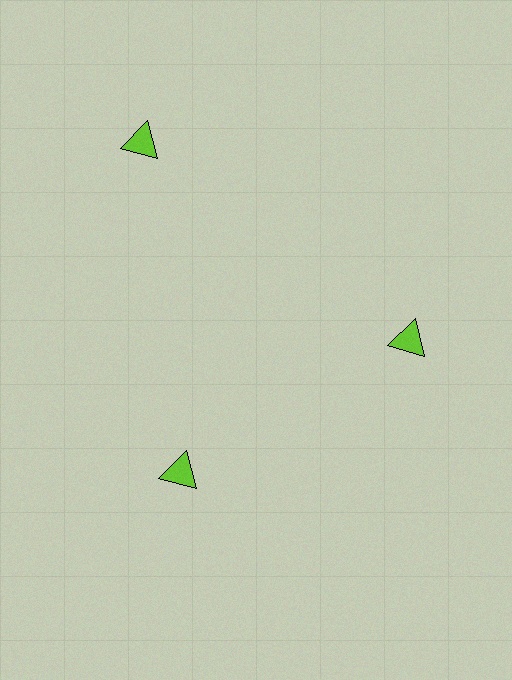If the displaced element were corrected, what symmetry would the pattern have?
It would have 3-fold rotational symmetry — the pattern would map onto itself every 120 degrees.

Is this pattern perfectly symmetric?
No. The 3 lime triangles are arranged in a ring, but one element near the 11 o'clock position is pushed outward from the center, breaking the 3-fold rotational symmetry.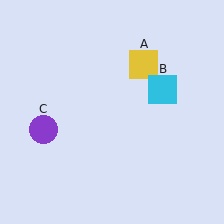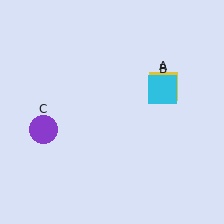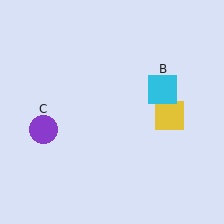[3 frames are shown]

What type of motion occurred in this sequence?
The yellow square (object A) rotated clockwise around the center of the scene.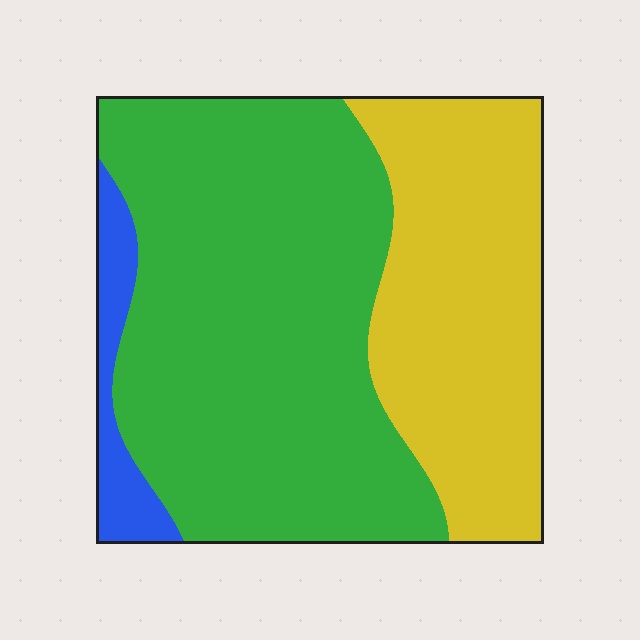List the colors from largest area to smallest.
From largest to smallest: green, yellow, blue.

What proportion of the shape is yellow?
Yellow covers 34% of the shape.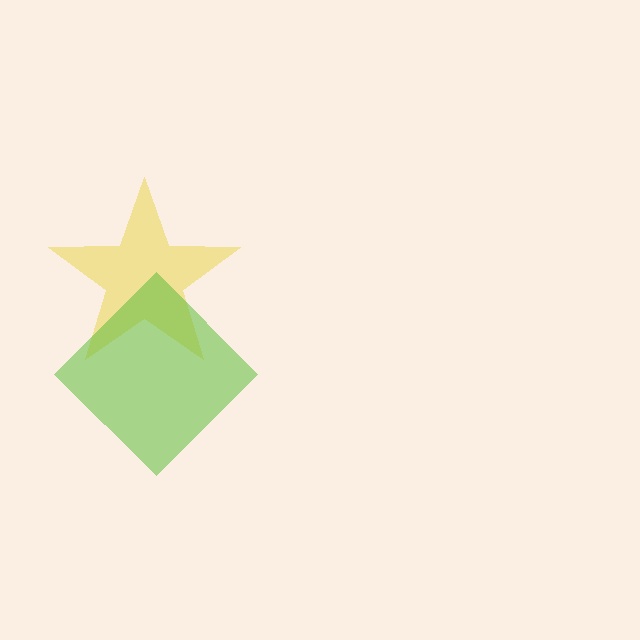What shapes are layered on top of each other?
The layered shapes are: a yellow star, a lime diamond.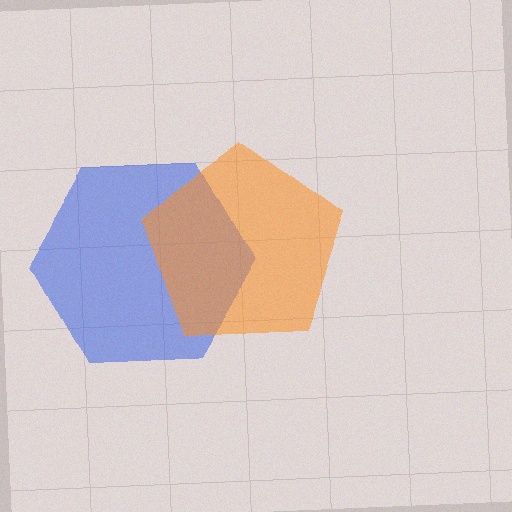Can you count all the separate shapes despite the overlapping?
Yes, there are 2 separate shapes.